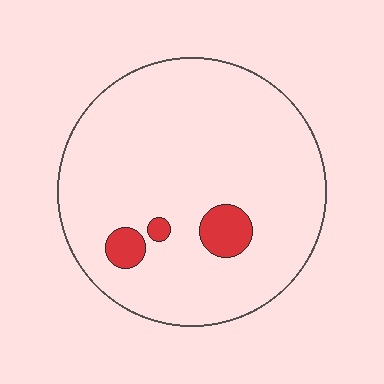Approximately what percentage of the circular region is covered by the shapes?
Approximately 5%.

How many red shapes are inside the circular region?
3.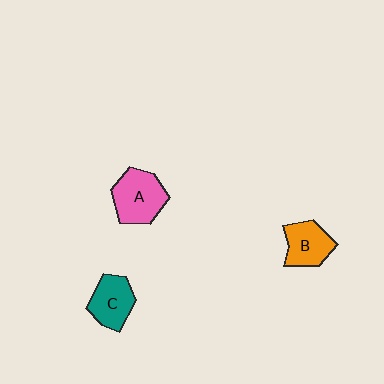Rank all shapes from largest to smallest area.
From largest to smallest: A (pink), C (teal), B (orange).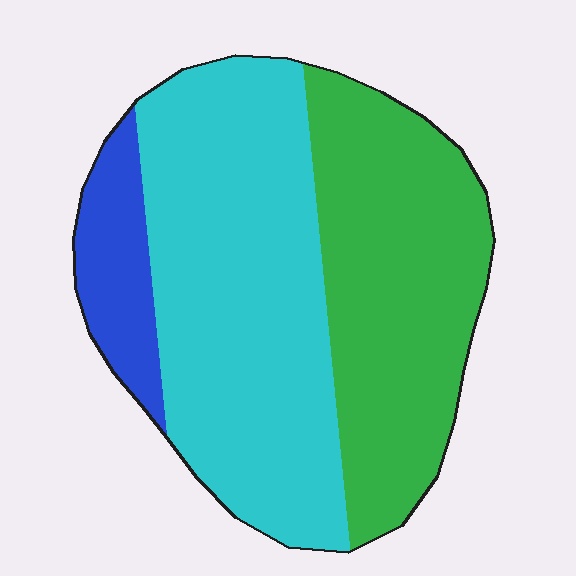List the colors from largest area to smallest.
From largest to smallest: cyan, green, blue.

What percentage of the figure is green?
Green covers 39% of the figure.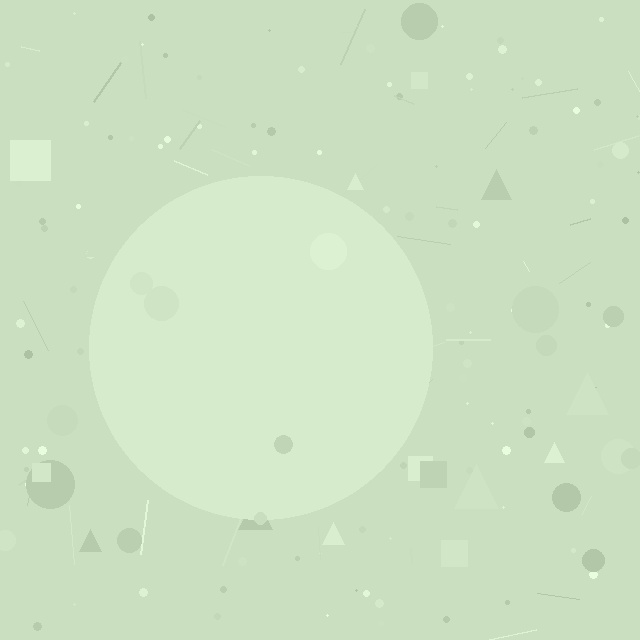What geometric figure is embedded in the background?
A circle is embedded in the background.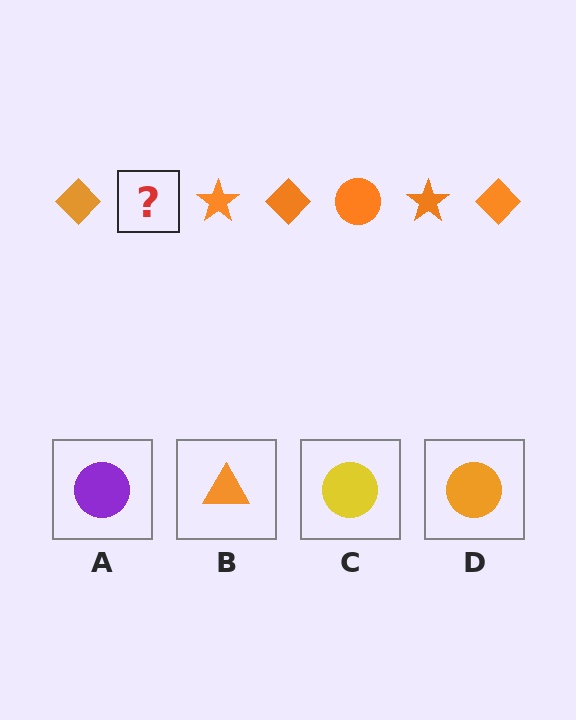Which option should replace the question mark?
Option D.